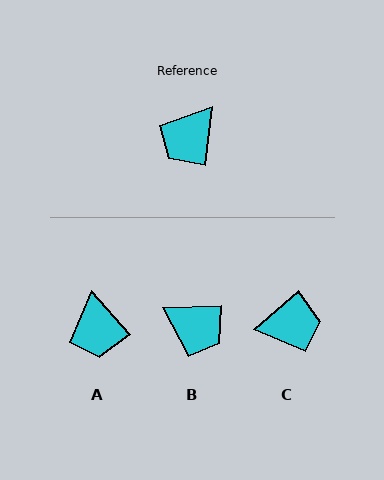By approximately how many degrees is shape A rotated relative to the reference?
Approximately 48 degrees counter-clockwise.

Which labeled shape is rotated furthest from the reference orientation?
C, about 137 degrees away.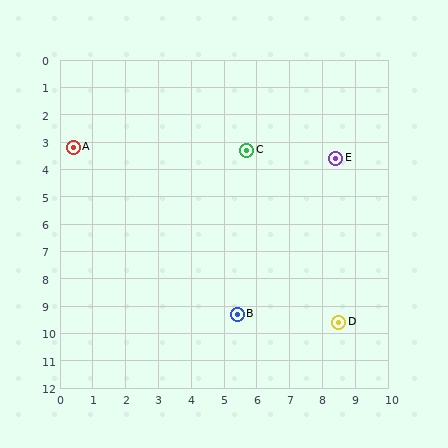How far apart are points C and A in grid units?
Points C and A are about 5.3 grid units apart.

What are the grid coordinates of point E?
Point E is at approximately (8.4, 3.6).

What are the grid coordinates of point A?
Point A is at approximately (0.4, 3.2).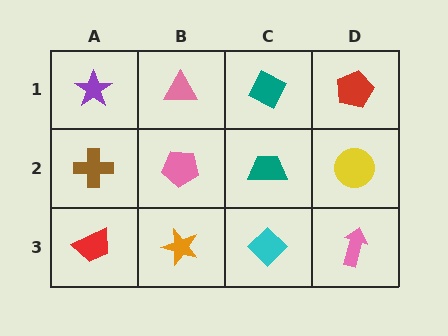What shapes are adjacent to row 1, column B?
A pink pentagon (row 2, column B), a purple star (row 1, column A), a teal diamond (row 1, column C).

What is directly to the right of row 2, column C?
A yellow circle.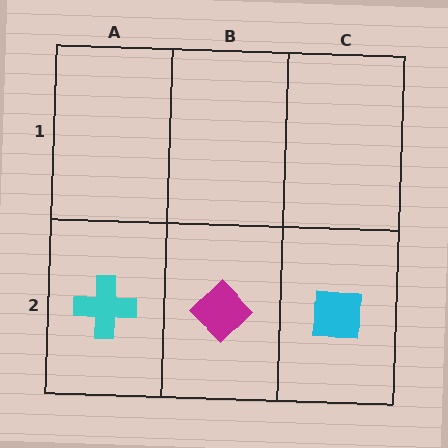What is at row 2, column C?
A cyan square.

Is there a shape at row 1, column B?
No, that cell is empty.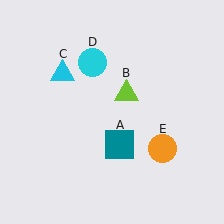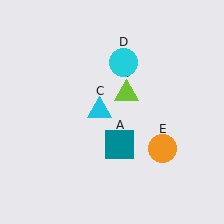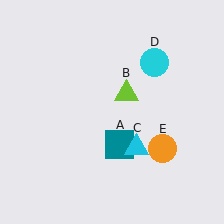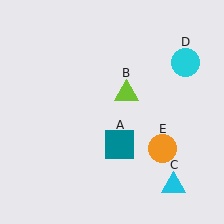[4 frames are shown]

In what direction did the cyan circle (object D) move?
The cyan circle (object D) moved right.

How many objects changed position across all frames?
2 objects changed position: cyan triangle (object C), cyan circle (object D).